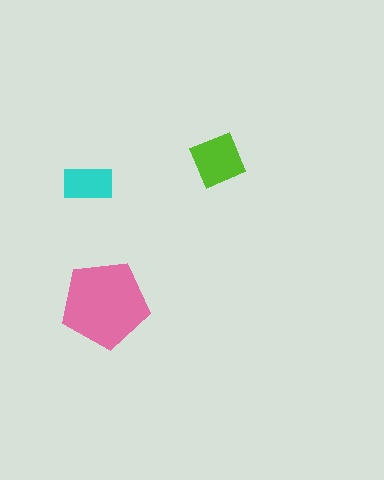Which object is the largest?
The pink pentagon.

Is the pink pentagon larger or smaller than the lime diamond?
Larger.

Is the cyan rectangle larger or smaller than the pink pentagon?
Smaller.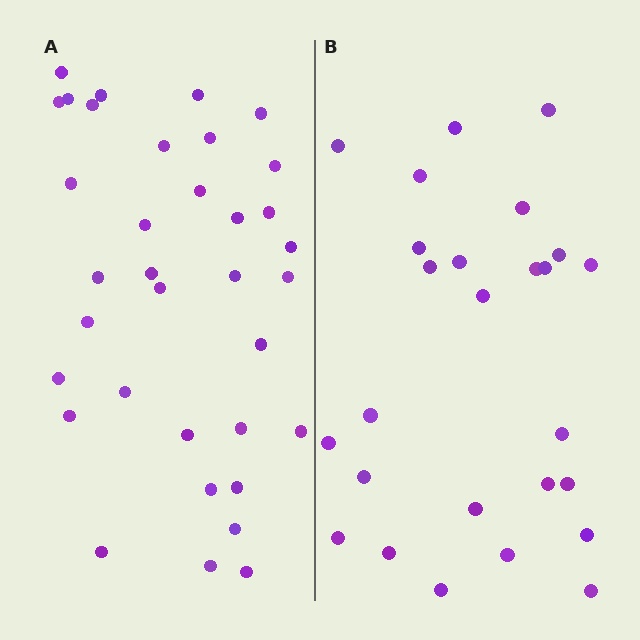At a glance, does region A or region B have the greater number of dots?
Region A (the left region) has more dots.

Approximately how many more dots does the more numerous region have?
Region A has roughly 8 or so more dots than region B.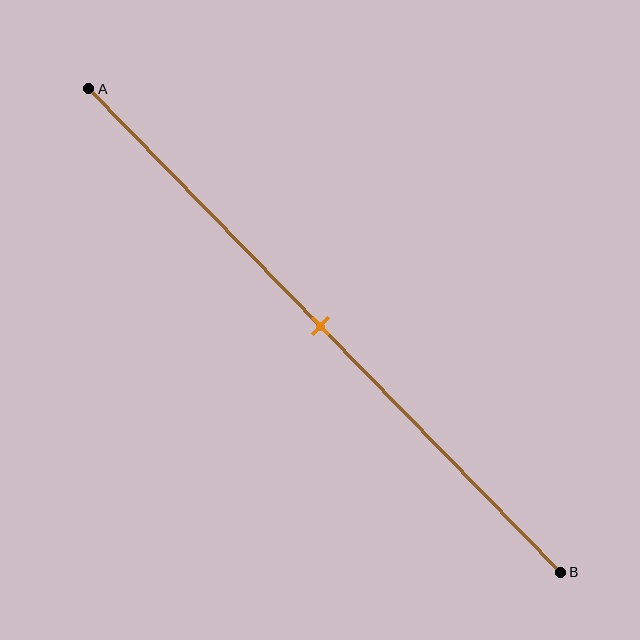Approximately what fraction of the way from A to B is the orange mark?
The orange mark is approximately 50% of the way from A to B.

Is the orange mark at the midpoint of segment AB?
Yes, the mark is approximately at the midpoint.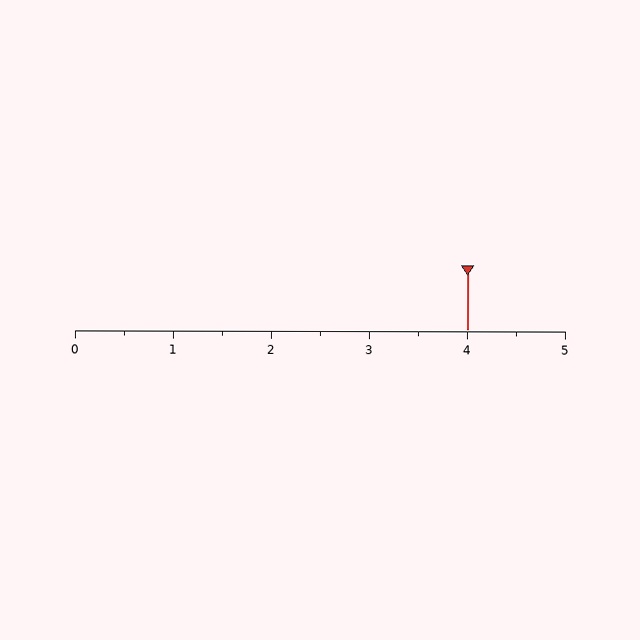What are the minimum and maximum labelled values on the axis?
The axis runs from 0 to 5.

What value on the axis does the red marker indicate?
The marker indicates approximately 4.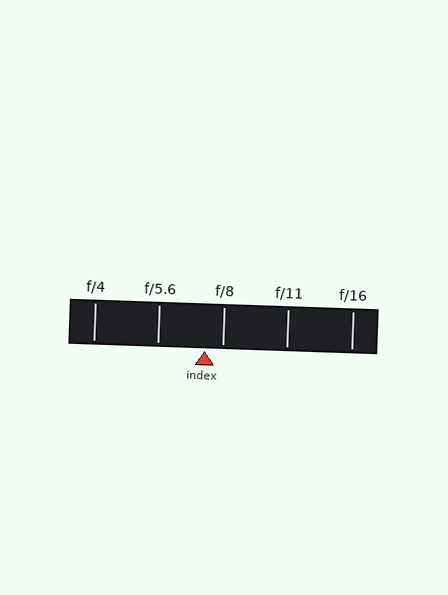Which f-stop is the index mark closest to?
The index mark is closest to f/8.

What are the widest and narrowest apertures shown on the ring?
The widest aperture shown is f/4 and the narrowest is f/16.